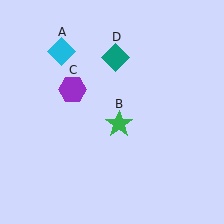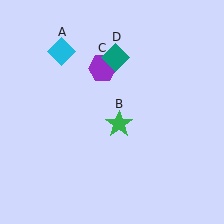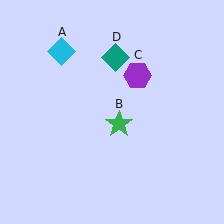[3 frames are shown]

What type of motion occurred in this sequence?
The purple hexagon (object C) rotated clockwise around the center of the scene.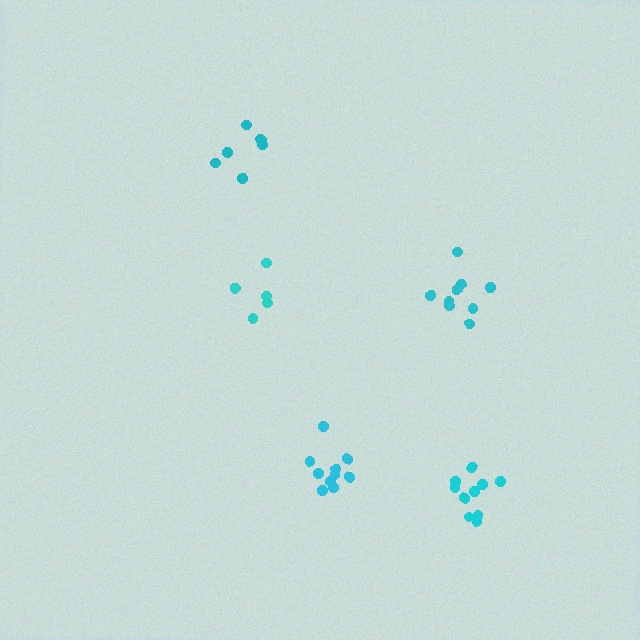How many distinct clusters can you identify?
There are 5 distinct clusters.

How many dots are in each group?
Group 1: 10 dots, Group 2: 7 dots, Group 3: 9 dots, Group 4: 5 dots, Group 5: 10 dots (41 total).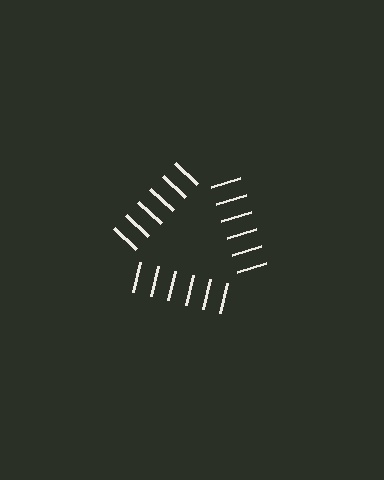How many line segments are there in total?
18 — 6 along each of the 3 edges.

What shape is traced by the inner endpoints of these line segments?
An illusory triangle — the line segments terminate on its edges but no continuous stroke is drawn.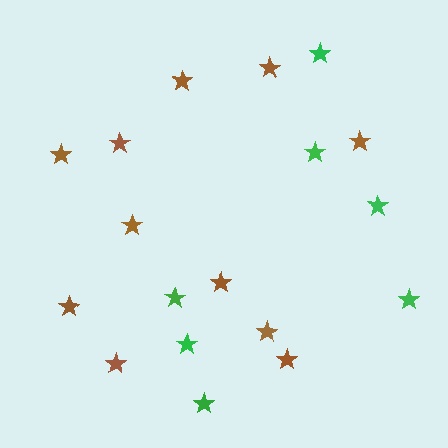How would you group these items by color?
There are 2 groups: one group of brown stars (11) and one group of green stars (7).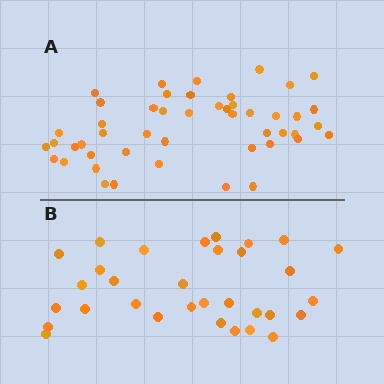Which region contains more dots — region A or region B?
Region A (the top region) has more dots.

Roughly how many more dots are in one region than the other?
Region A has approximately 15 more dots than region B.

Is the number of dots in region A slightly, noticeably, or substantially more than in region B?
Region A has substantially more. The ratio is roughly 1.5 to 1.